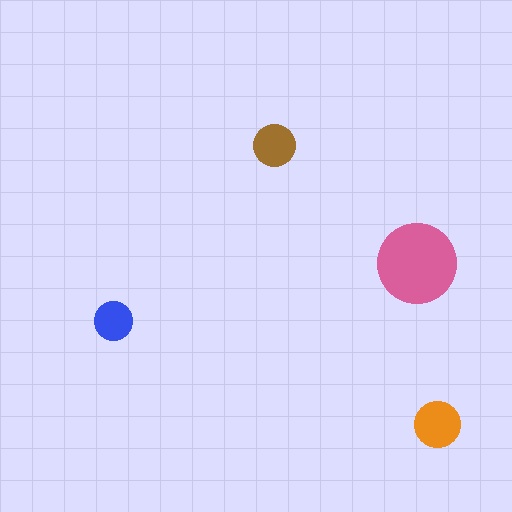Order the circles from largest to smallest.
the pink one, the orange one, the brown one, the blue one.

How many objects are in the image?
There are 4 objects in the image.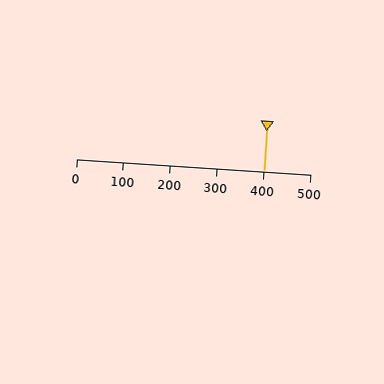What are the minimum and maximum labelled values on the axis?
The axis runs from 0 to 500.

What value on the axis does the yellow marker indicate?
The marker indicates approximately 400.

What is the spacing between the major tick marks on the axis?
The major ticks are spaced 100 apart.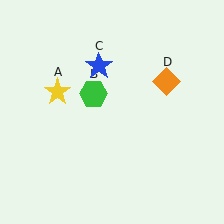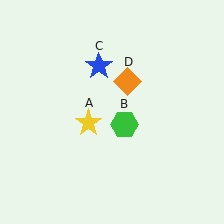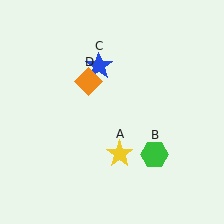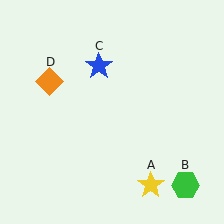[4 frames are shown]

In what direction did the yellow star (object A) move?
The yellow star (object A) moved down and to the right.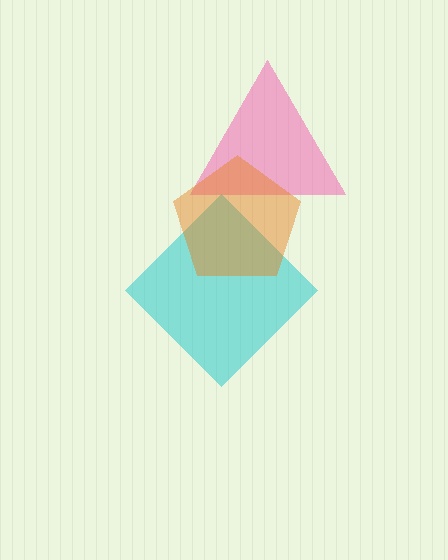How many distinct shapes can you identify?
There are 3 distinct shapes: a pink triangle, a cyan diamond, an orange pentagon.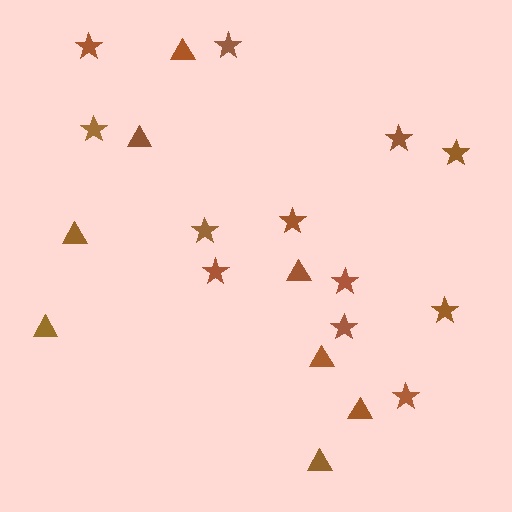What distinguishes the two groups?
There are 2 groups: one group of stars (12) and one group of triangles (8).